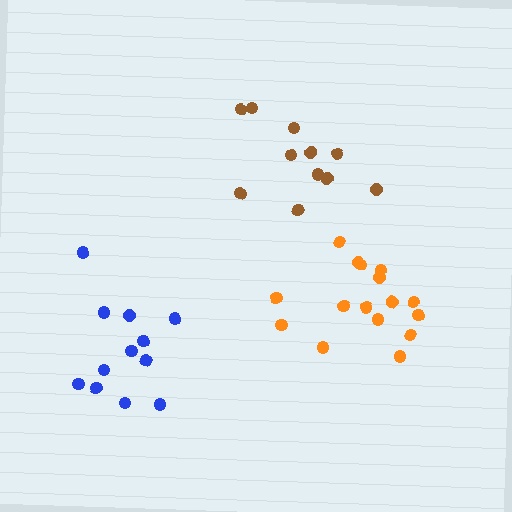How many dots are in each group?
Group 1: 12 dots, Group 2: 11 dots, Group 3: 16 dots (39 total).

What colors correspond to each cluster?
The clusters are colored: blue, brown, orange.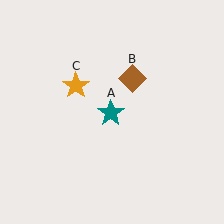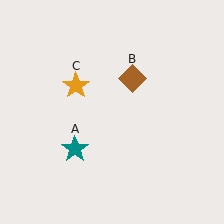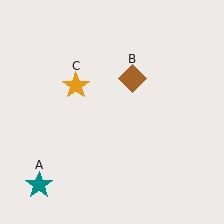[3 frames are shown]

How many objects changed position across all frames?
1 object changed position: teal star (object A).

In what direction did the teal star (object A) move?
The teal star (object A) moved down and to the left.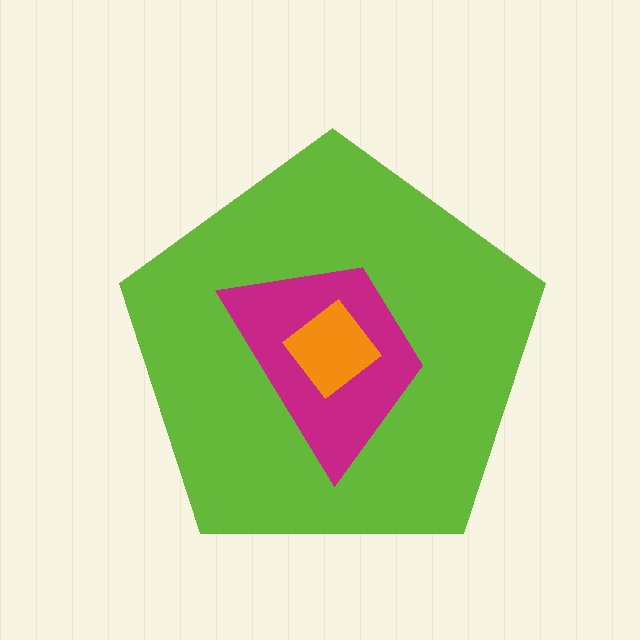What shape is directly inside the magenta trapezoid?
The orange diamond.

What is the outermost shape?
The lime pentagon.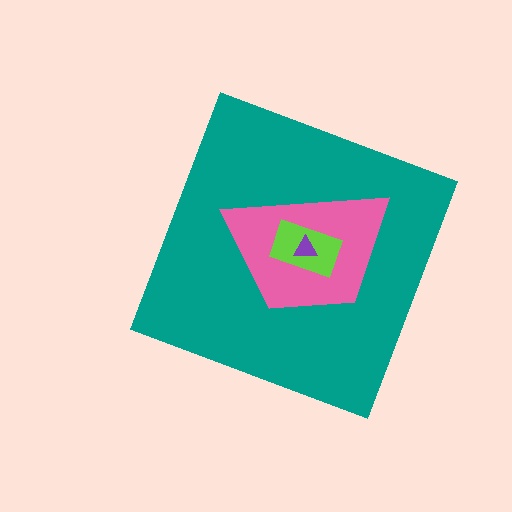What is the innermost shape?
The purple triangle.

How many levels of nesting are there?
4.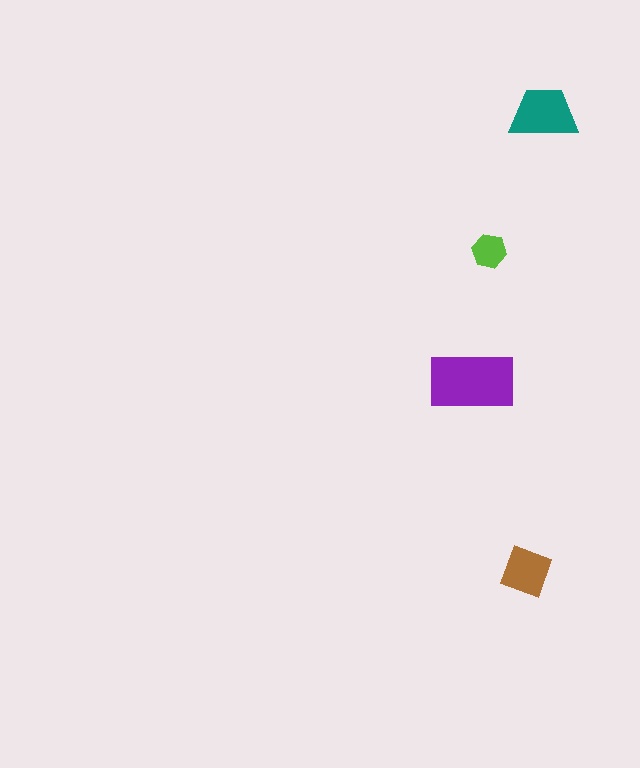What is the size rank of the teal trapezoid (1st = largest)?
2nd.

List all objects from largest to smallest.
The purple rectangle, the teal trapezoid, the brown square, the lime hexagon.